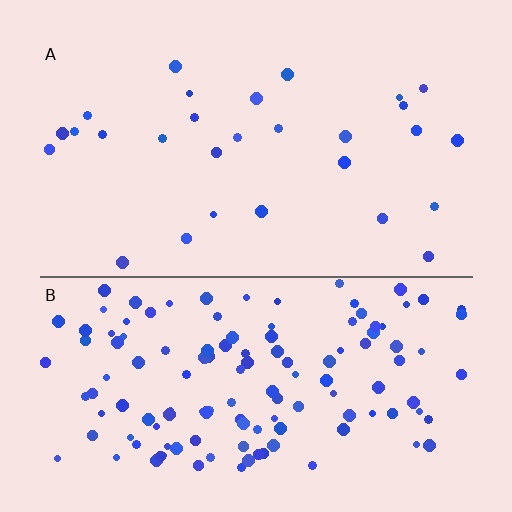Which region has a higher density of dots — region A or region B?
B (the bottom).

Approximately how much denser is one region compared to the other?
Approximately 4.6× — region B over region A.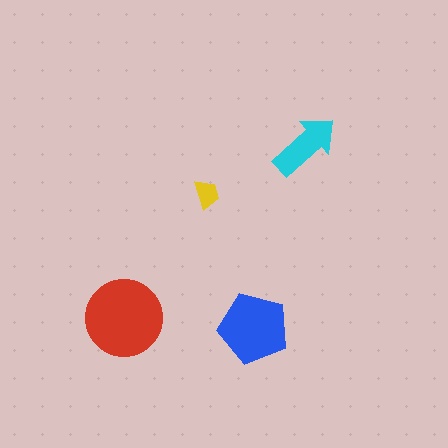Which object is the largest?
The red circle.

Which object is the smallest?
The yellow trapezoid.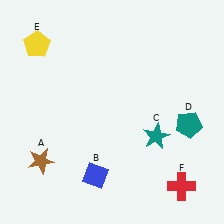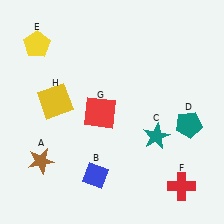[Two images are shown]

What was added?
A red square (G), a yellow square (H) were added in Image 2.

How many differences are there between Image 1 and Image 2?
There are 2 differences between the two images.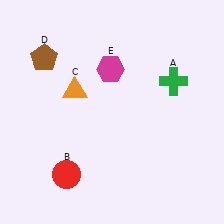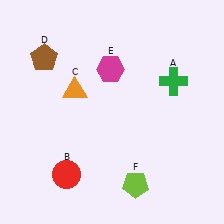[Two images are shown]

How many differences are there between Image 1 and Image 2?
There is 1 difference between the two images.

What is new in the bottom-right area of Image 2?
A lime pentagon (F) was added in the bottom-right area of Image 2.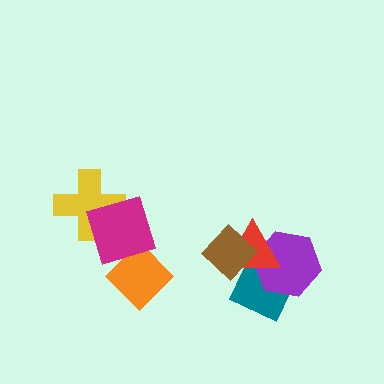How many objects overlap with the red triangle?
3 objects overlap with the red triangle.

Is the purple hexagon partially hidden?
Yes, it is partially covered by another shape.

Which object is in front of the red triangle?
The brown diamond is in front of the red triangle.